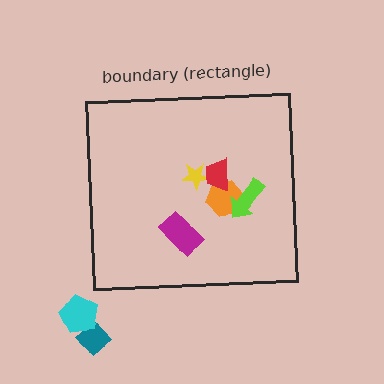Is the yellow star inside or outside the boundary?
Inside.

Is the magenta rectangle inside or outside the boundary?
Inside.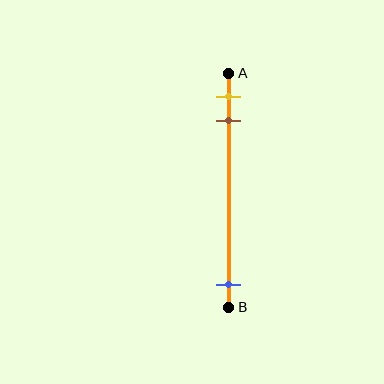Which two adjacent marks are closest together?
The yellow and brown marks are the closest adjacent pair.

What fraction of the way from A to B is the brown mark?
The brown mark is approximately 20% (0.2) of the way from A to B.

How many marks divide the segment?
There are 3 marks dividing the segment.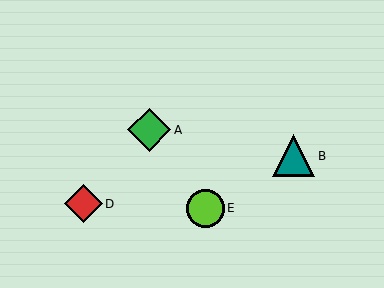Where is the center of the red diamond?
The center of the red diamond is at (83, 204).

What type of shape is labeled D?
Shape D is a red diamond.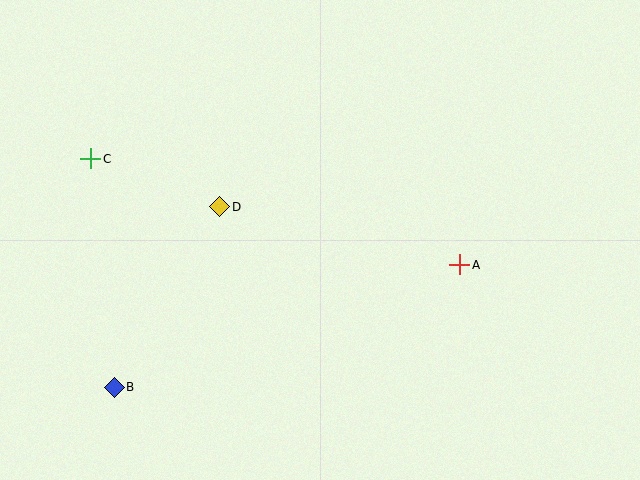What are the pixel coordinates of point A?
Point A is at (460, 265).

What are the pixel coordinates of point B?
Point B is at (114, 387).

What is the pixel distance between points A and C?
The distance between A and C is 384 pixels.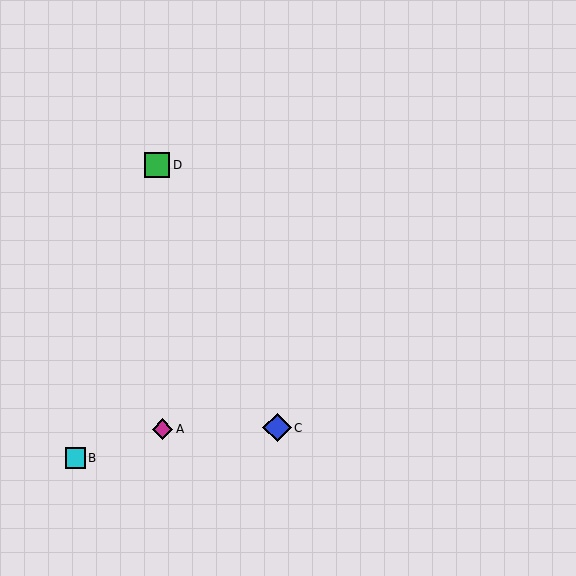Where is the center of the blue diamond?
The center of the blue diamond is at (277, 428).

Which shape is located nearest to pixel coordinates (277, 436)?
The blue diamond (labeled C) at (277, 428) is nearest to that location.